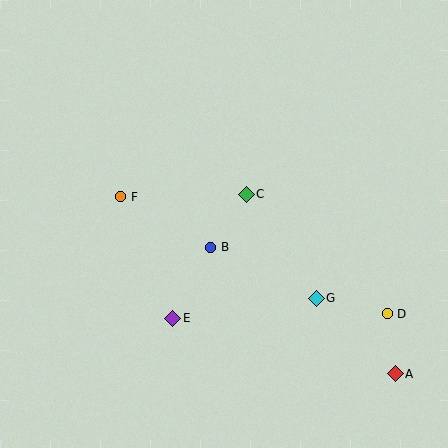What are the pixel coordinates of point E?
Point E is at (173, 318).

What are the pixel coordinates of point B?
Point B is at (211, 247).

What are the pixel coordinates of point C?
Point C is at (246, 194).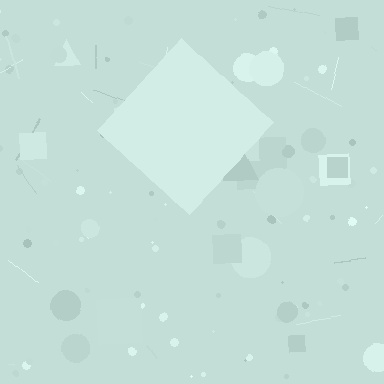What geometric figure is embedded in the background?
A diamond is embedded in the background.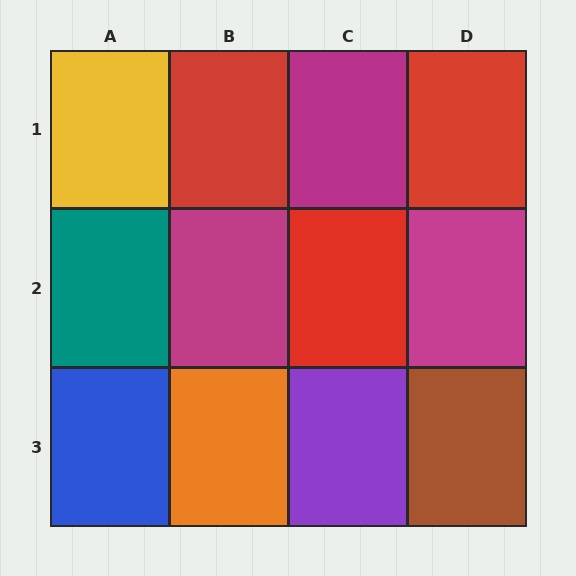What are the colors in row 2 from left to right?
Teal, magenta, red, magenta.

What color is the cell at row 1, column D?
Red.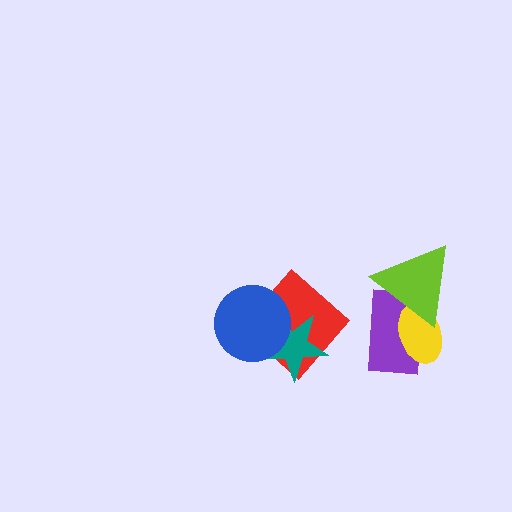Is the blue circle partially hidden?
No, no other shape covers it.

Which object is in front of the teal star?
The blue circle is in front of the teal star.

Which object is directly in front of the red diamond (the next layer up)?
The teal star is directly in front of the red diamond.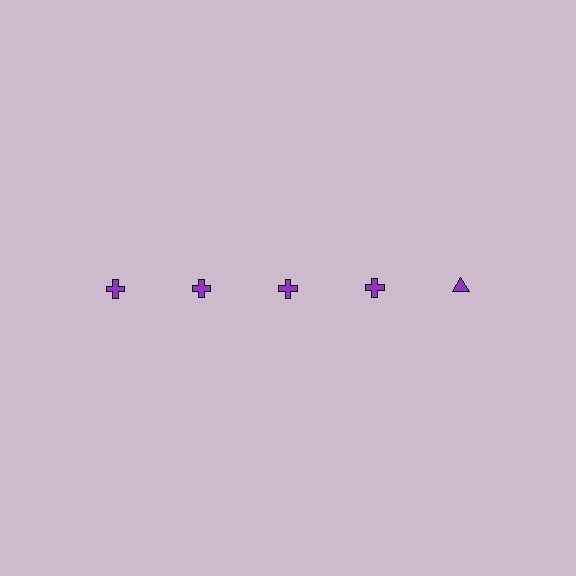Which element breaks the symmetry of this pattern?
The purple triangle in the top row, rightmost column breaks the symmetry. All other shapes are purple crosses.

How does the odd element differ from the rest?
It has a different shape: triangle instead of cross.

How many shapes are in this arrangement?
There are 5 shapes arranged in a grid pattern.